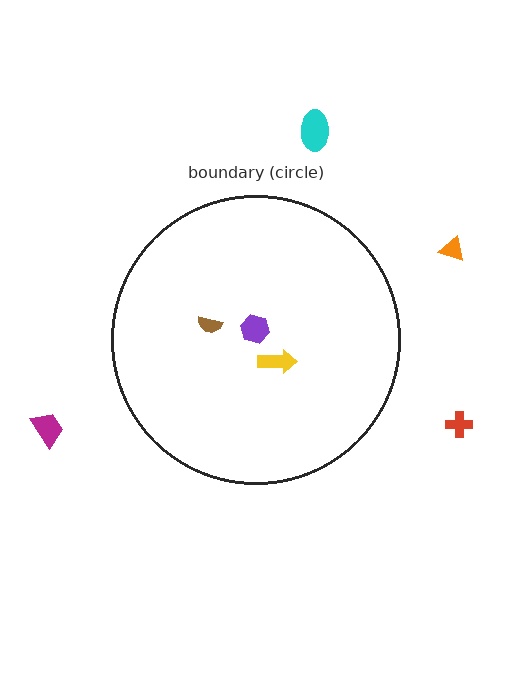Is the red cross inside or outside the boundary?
Outside.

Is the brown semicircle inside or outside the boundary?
Inside.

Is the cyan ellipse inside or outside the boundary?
Outside.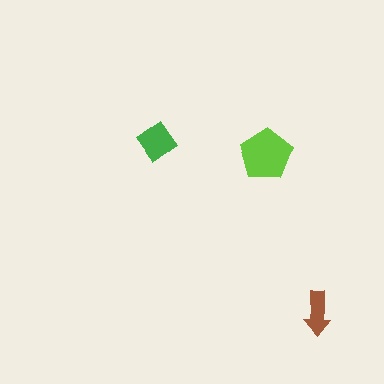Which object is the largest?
The lime pentagon.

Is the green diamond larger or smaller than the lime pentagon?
Smaller.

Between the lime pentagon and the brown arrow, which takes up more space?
The lime pentagon.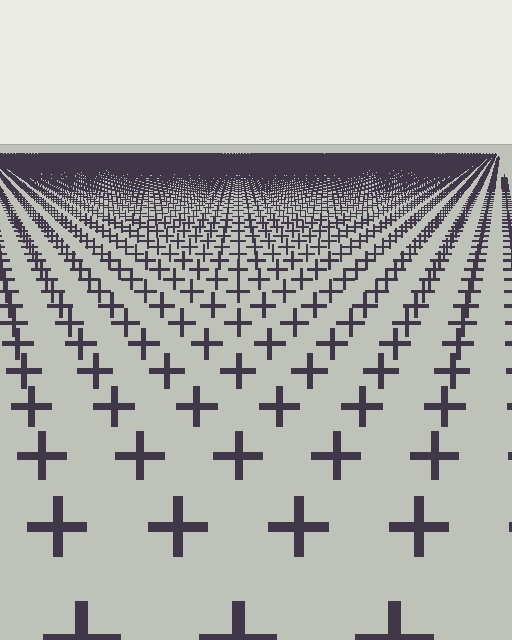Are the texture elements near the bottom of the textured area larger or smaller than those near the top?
Larger. Near the bottom, elements are closer to the viewer and appear at a bigger on-screen size.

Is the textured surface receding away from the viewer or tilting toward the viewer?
The surface is receding away from the viewer. Texture elements get smaller and denser toward the top.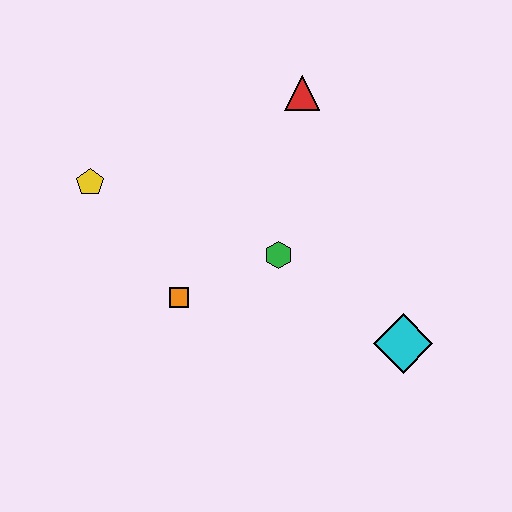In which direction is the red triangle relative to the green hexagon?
The red triangle is above the green hexagon.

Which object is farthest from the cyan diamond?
The yellow pentagon is farthest from the cyan diamond.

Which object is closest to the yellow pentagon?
The orange square is closest to the yellow pentagon.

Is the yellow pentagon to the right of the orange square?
No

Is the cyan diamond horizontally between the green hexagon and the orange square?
No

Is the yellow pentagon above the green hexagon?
Yes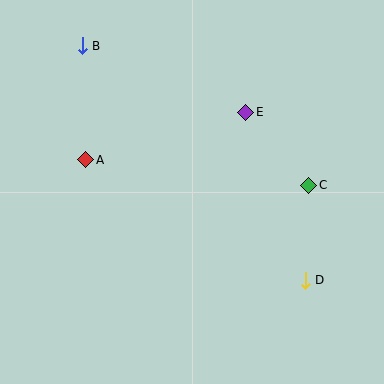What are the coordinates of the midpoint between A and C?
The midpoint between A and C is at (197, 172).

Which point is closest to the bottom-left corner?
Point A is closest to the bottom-left corner.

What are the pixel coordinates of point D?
Point D is at (305, 280).